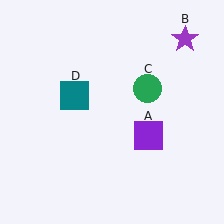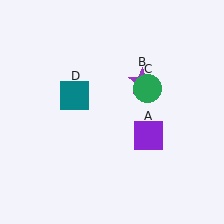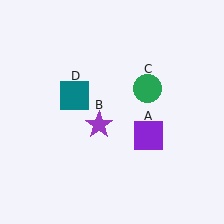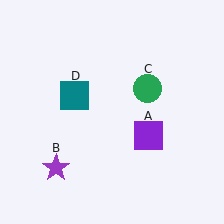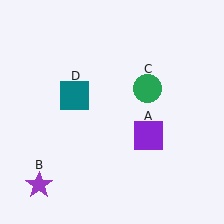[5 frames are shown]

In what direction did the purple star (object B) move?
The purple star (object B) moved down and to the left.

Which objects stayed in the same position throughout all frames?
Purple square (object A) and green circle (object C) and teal square (object D) remained stationary.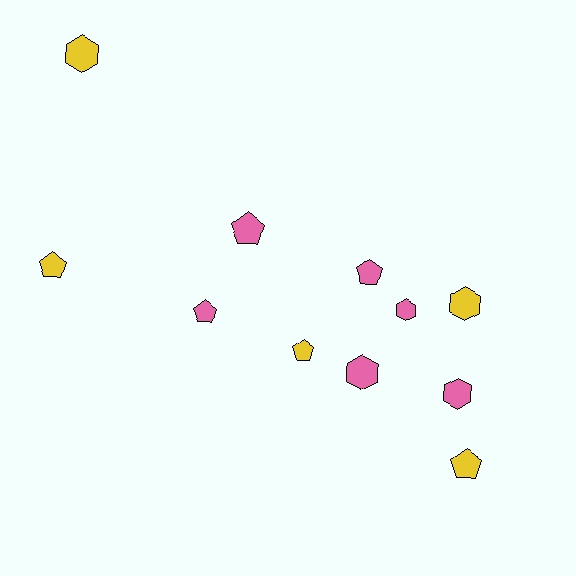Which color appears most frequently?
Pink, with 6 objects.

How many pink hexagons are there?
There are 3 pink hexagons.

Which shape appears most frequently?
Pentagon, with 6 objects.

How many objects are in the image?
There are 11 objects.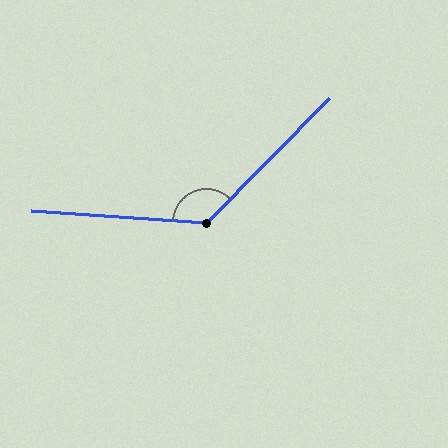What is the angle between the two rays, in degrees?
Approximately 131 degrees.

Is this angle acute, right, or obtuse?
It is obtuse.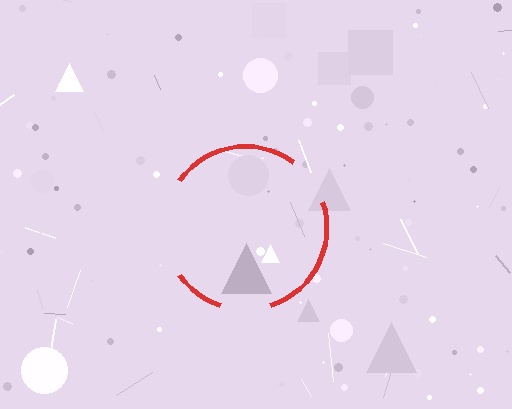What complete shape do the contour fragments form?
The contour fragments form a circle.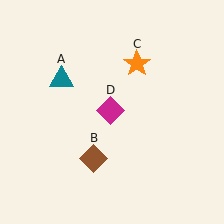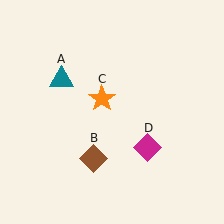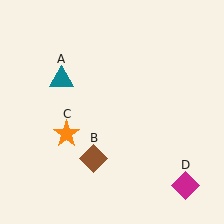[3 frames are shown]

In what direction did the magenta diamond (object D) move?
The magenta diamond (object D) moved down and to the right.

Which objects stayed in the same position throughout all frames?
Teal triangle (object A) and brown diamond (object B) remained stationary.